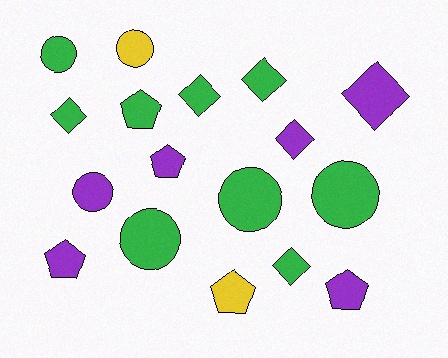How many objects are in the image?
There are 17 objects.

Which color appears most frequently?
Green, with 9 objects.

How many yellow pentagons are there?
There is 1 yellow pentagon.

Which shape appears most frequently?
Diamond, with 6 objects.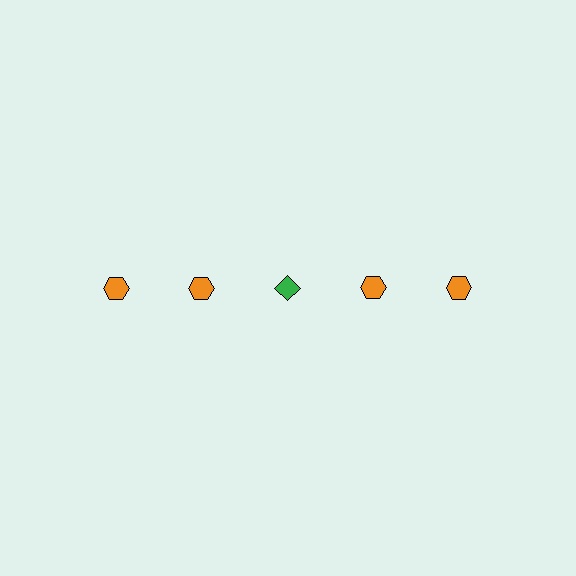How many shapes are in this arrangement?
There are 5 shapes arranged in a grid pattern.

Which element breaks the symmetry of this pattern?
The green diamond in the top row, center column breaks the symmetry. All other shapes are orange hexagons.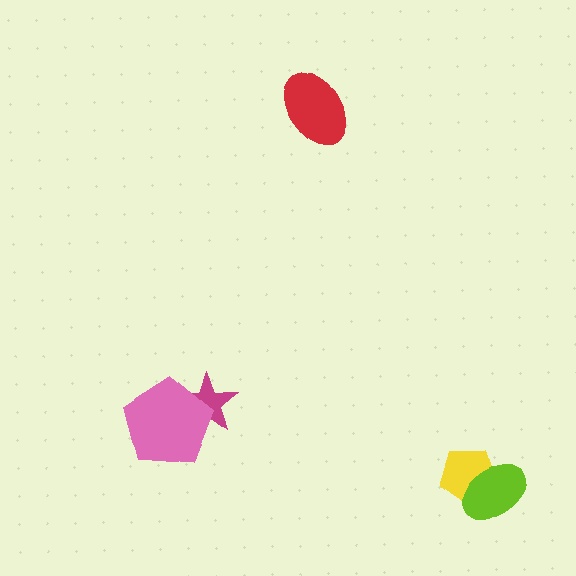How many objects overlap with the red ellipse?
0 objects overlap with the red ellipse.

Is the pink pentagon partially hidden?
No, no other shape covers it.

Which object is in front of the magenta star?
The pink pentagon is in front of the magenta star.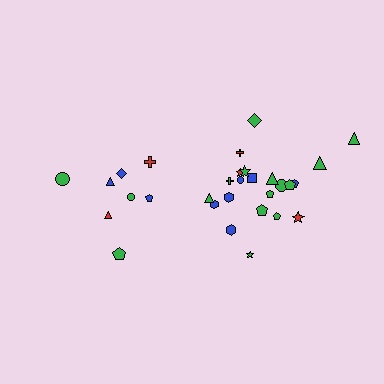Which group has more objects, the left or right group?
The right group.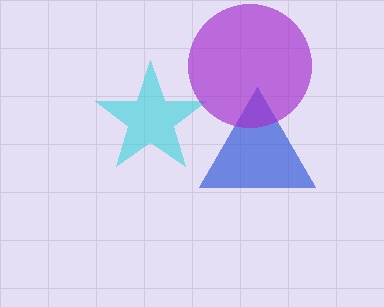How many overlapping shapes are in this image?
There are 3 overlapping shapes in the image.